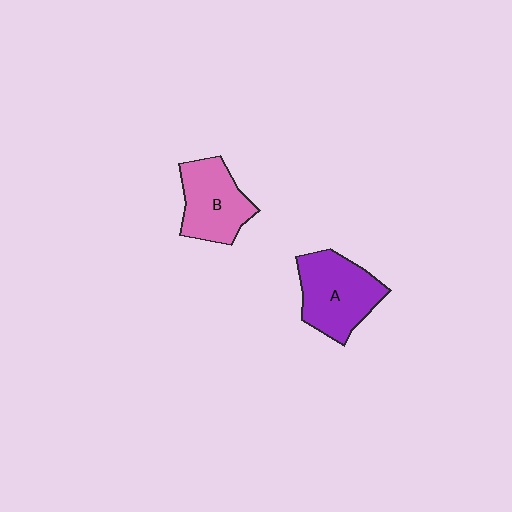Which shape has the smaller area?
Shape B (pink).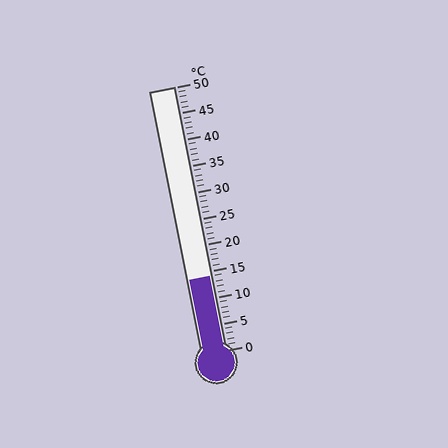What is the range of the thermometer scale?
The thermometer scale ranges from 0°C to 50°C.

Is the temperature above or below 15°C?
The temperature is below 15°C.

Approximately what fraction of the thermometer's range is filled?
The thermometer is filled to approximately 30% of its range.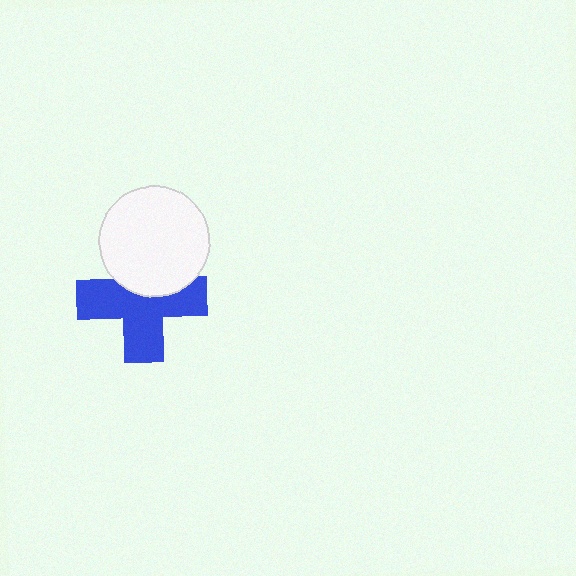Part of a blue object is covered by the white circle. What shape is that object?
It is a cross.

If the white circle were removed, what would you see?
You would see the complete blue cross.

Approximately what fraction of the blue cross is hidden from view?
Roughly 34% of the blue cross is hidden behind the white circle.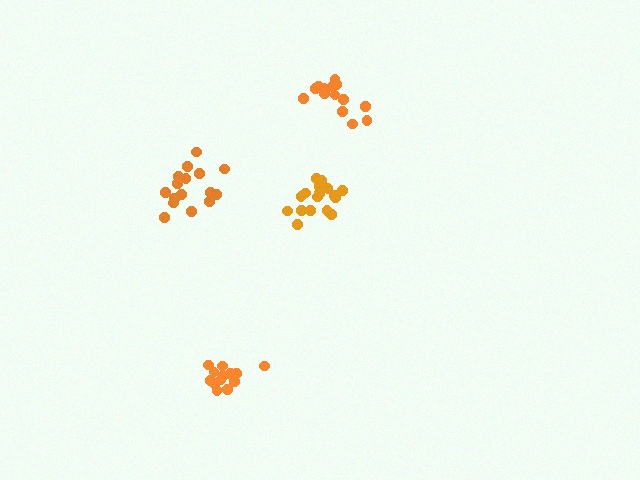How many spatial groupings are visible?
There are 4 spatial groupings.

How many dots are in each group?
Group 1: 14 dots, Group 2: 16 dots, Group 3: 13 dots, Group 4: 17 dots (60 total).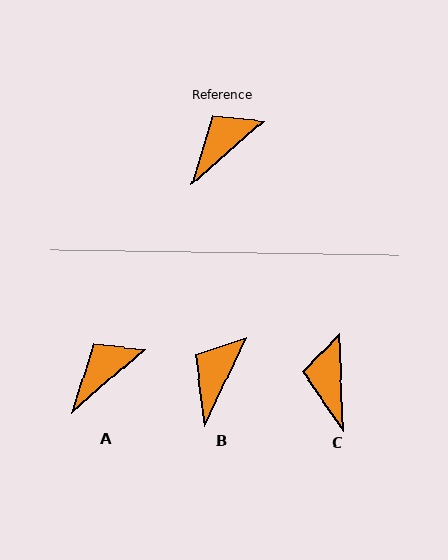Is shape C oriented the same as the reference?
No, it is off by about 52 degrees.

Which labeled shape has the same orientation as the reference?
A.